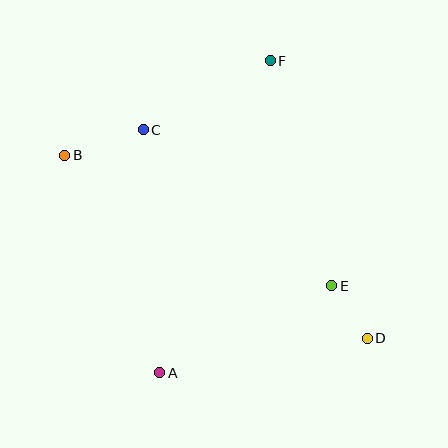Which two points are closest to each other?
Points D and E are closest to each other.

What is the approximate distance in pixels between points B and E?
The distance between B and E is approximately 297 pixels.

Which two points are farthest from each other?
Points B and D are farthest from each other.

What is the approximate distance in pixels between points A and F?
The distance between A and F is approximately 331 pixels.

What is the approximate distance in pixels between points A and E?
The distance between A and E is approximately 193 pixels.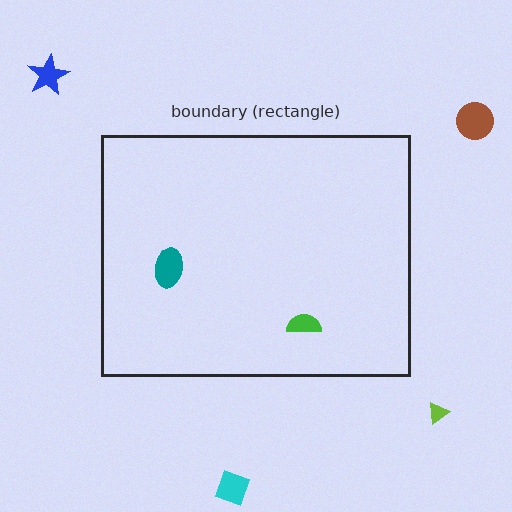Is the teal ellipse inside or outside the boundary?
Inside.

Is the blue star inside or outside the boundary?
Outside.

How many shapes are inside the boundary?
2 inside, 4 outside.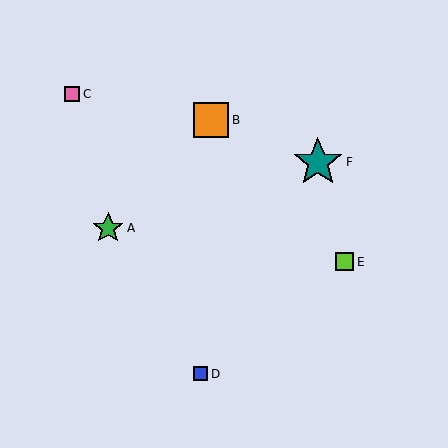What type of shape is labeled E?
Shape E is a lime square.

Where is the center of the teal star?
The center of the teal star is at (318, 162).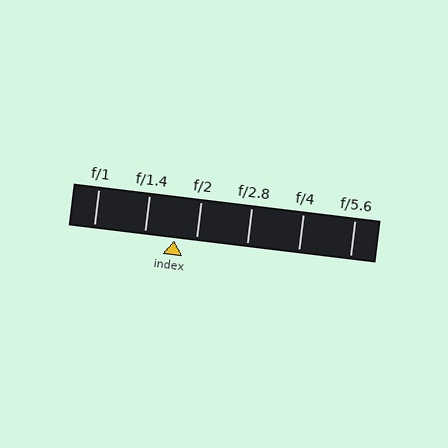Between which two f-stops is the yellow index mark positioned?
The index mark is between f/1.4 and f/2.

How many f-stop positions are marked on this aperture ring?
There are 6 f-stop positions marked.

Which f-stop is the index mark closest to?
The index mark is closest to f/2.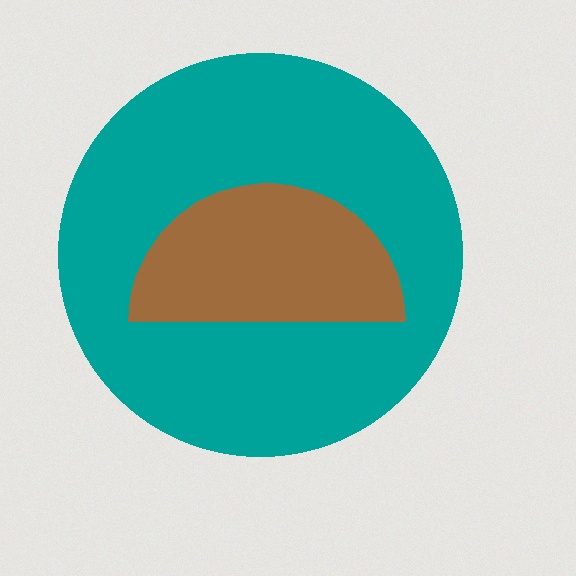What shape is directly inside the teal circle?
The brown semicircle.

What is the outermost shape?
The teal circle.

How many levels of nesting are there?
2.